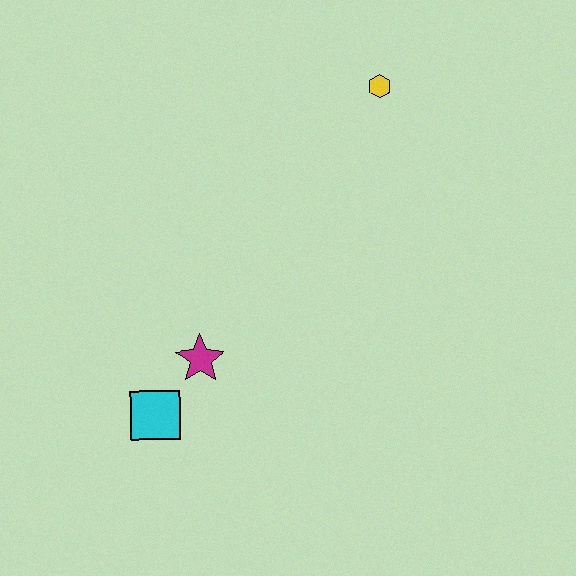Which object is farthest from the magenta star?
The yellow hexagon is farthest from the magenta star.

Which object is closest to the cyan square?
The magenta star is closest to the cyan square.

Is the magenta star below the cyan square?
No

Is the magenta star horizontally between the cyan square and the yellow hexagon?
Yes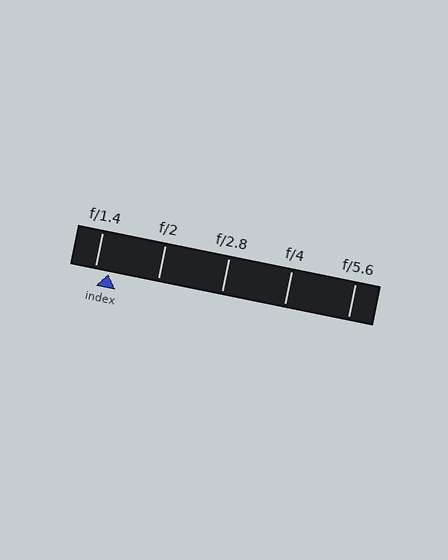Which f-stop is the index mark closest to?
The index mark is closest to f/1.4.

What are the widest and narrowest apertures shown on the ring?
The widest aperture shown is f/1.4 and the narrowest is f/5.6.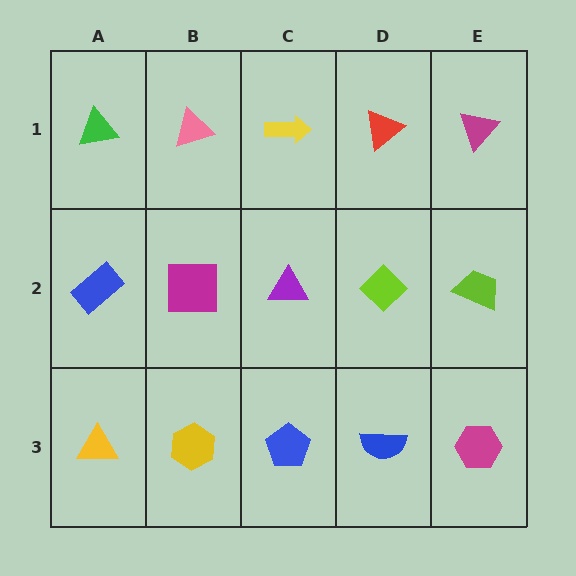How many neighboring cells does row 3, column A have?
2.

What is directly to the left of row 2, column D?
A purple triangle.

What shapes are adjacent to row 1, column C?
A purple triangle (row 2, column C), a pink triangle (row 1, column B), a red triangle (row 1, column D).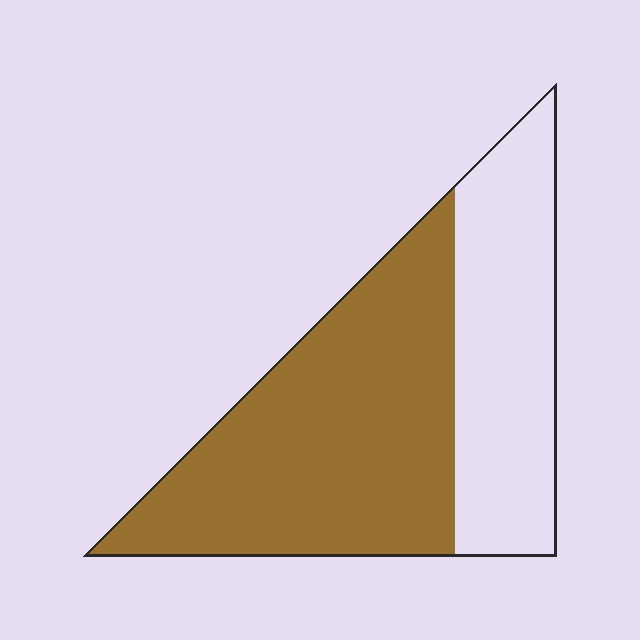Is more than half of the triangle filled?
Yes.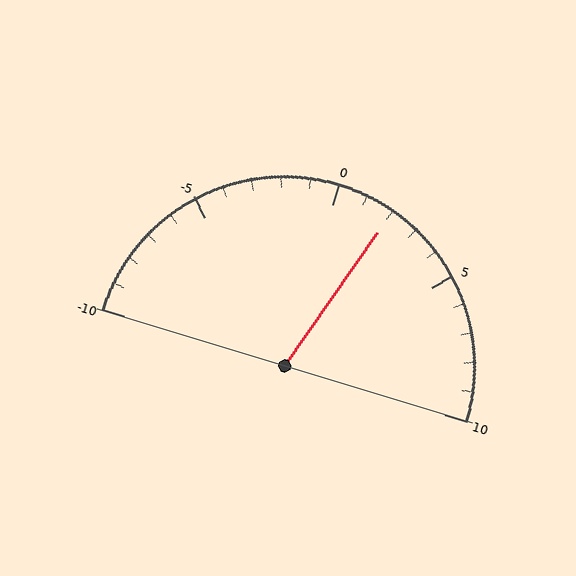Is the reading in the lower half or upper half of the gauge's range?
The reading is in the upper half of the range (-10 to 10).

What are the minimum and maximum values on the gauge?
The gauge ranges from -10 to 10.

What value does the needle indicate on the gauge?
The needle indicates approximately 2.